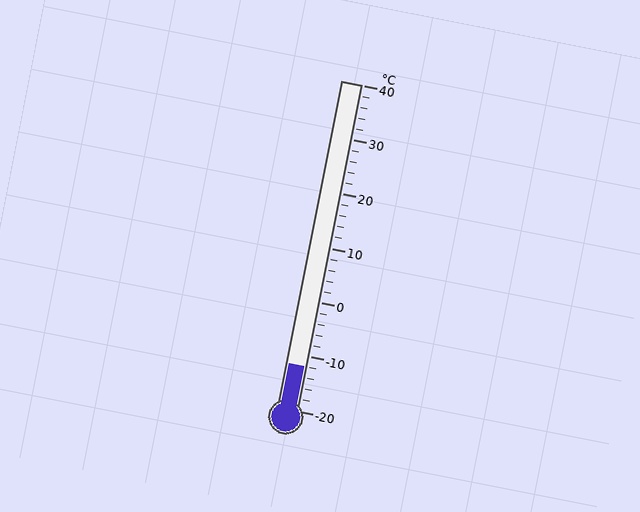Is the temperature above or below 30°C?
The temperature is below 30°C.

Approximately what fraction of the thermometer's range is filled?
The thermometer is filled to approximately 15% of its range.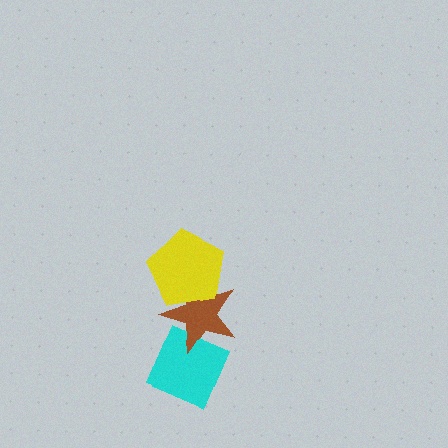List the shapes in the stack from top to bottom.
From top to bottom: the yellow pentagon, the brown star, the cyan diamond.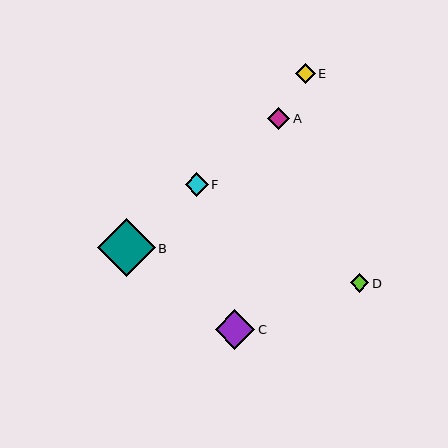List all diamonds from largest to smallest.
From largest to smallest: B, C, F, A, E, D.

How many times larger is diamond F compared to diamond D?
Diamond F is approximately 1.2 times the size of diamond D.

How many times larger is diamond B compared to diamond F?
Diamond B is approximately 2.5 times the size of diamond F.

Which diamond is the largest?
Diamond B is the largest with a size of approximately 58 pixels.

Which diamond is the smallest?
Diamond D is the smallest with a size of approximately 19 pixels.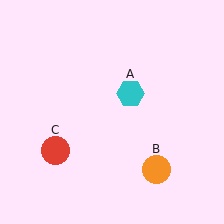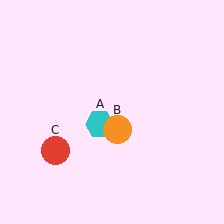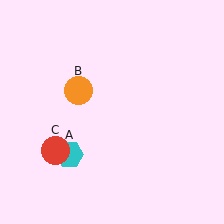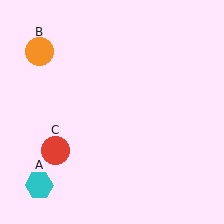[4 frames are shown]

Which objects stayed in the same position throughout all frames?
Red circle (object C) remained stationary.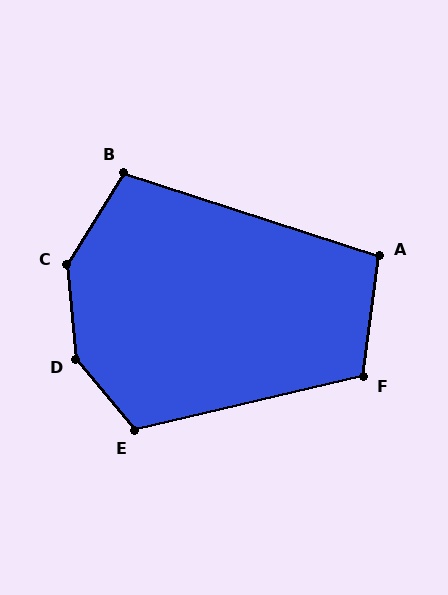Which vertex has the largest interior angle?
D, at approximately 146 degrees.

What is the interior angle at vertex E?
Approximately 116 degrees (obtuse).